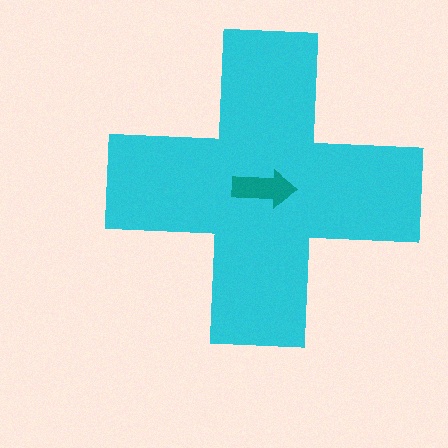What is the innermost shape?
The teal arrow.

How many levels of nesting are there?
2.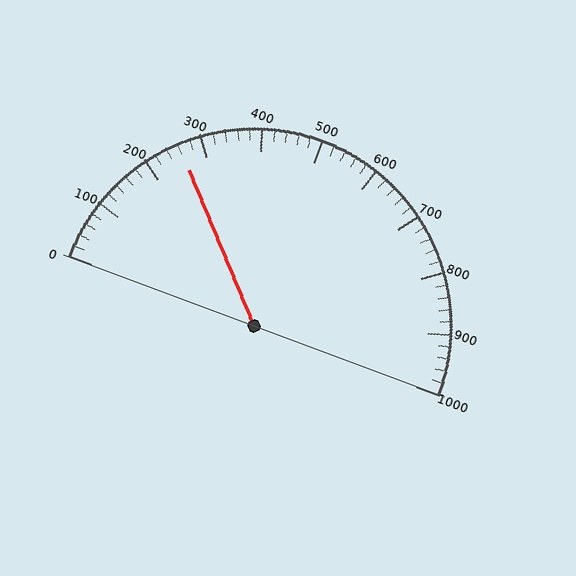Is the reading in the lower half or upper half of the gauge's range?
The reading is in the lower half of the range (0 to 1000).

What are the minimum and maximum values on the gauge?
The gauge ranges from 0 to 1000.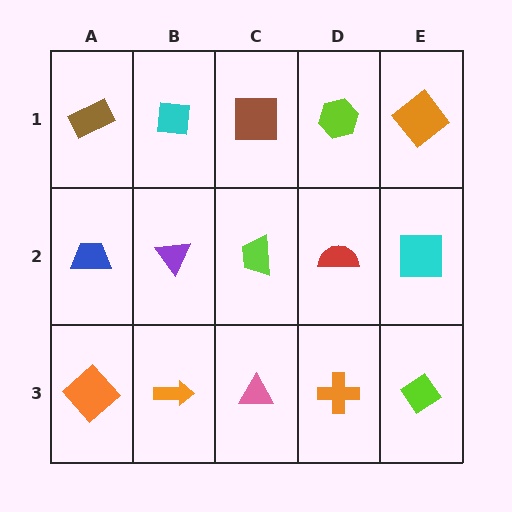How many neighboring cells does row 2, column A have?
3.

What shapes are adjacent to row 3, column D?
A red semicircle (row 2, column D), a pink triangle (row 3, column C), a lime diamond (row 3, column E).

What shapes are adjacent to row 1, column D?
A red semicircle (row 2, column D), a brown square (row 1, column C), an orange diamond (row 1, column E).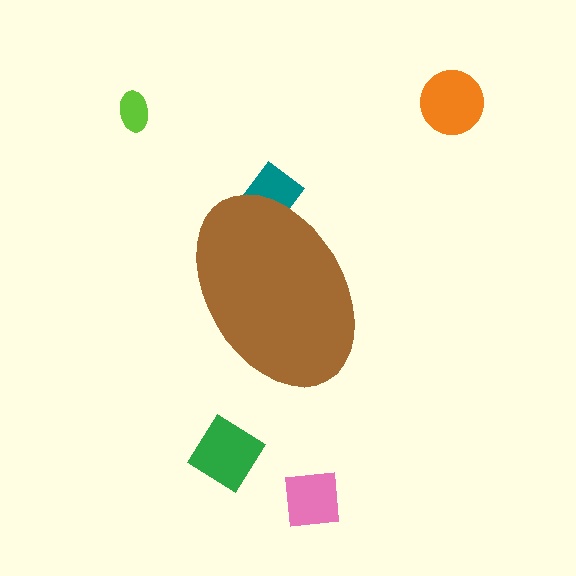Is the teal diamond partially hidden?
Yes, the teal diamond is partially hidden behind the brown ellipse.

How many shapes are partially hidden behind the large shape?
1 shape is partially hidden.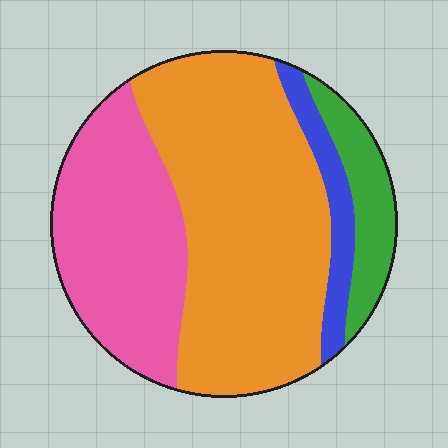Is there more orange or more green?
Orange.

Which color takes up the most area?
Orange, at roughly 50%.